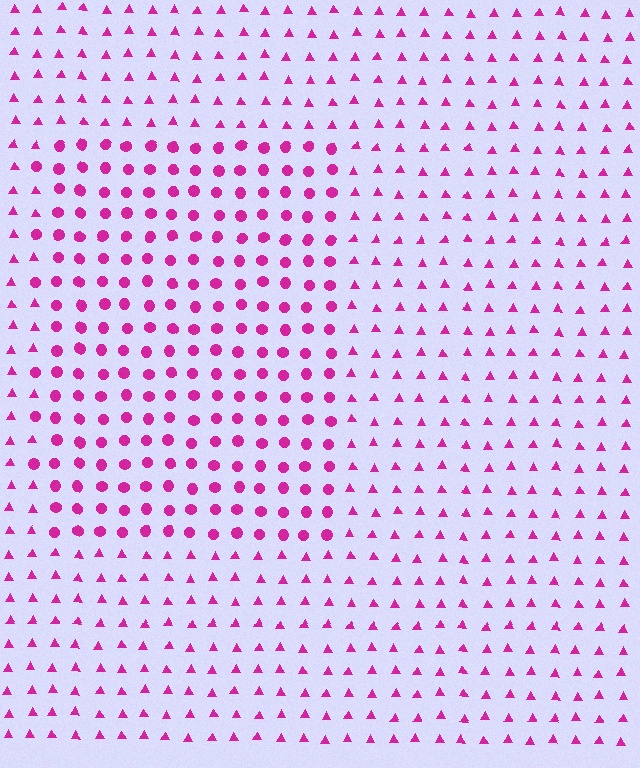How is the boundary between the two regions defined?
The boundary is defined by a change in element shape: circles inside vs. triangles outside. All elements share the same color and spacing.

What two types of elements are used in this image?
The image uses circles inside the rectangle region and triangles outside it.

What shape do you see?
I see a rectangle.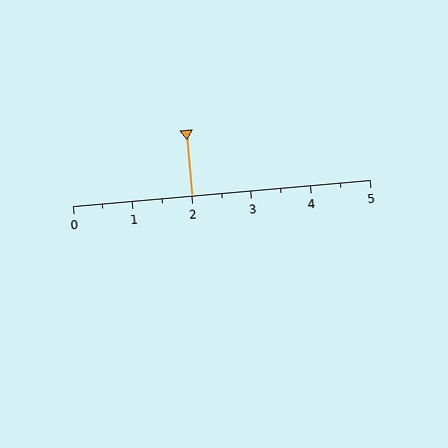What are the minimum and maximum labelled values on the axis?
The axis runs from 0 to 5.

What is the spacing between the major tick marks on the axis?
The major ticks are spaced 1 apart.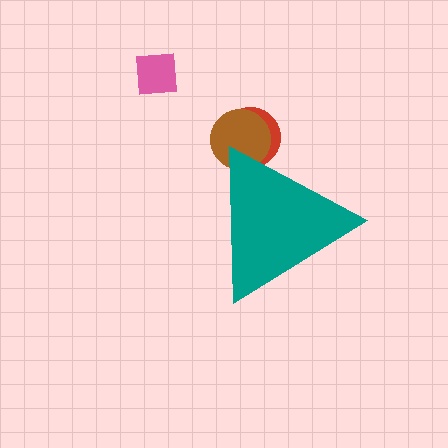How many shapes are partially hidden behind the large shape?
2 shapes are partially hidden.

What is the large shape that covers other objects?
A teal triangle.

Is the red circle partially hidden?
Yes, the red circle is partially hidden behind the teal triangle.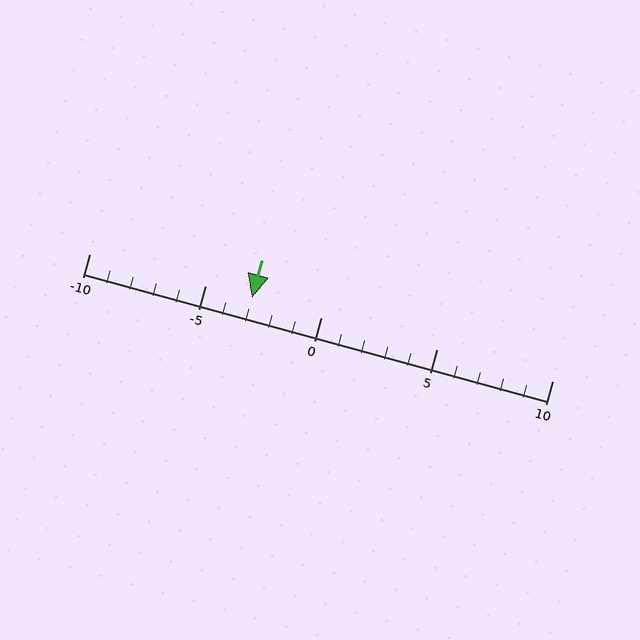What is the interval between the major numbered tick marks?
The major tick marks are spaced 5 units apart.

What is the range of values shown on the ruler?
The ruler shows values from -10 to 10.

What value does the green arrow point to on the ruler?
The green arrow points to approximately -3.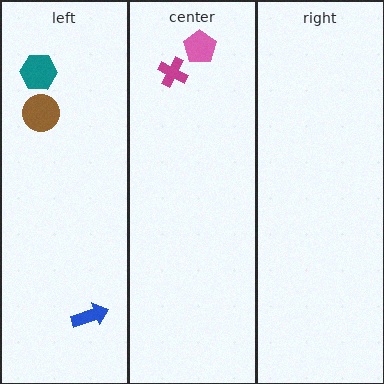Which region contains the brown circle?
The left region.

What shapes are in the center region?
The magenta cross, the pink pentagon.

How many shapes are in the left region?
3.